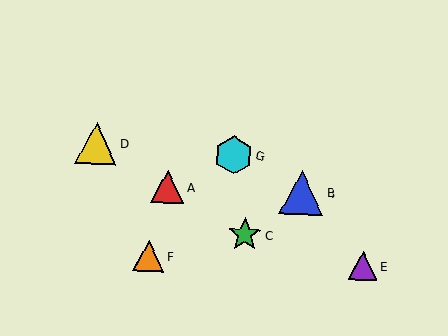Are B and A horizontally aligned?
Yes, both are at y≈193.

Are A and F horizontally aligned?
No, A is at y≈187 and F is at y≈256.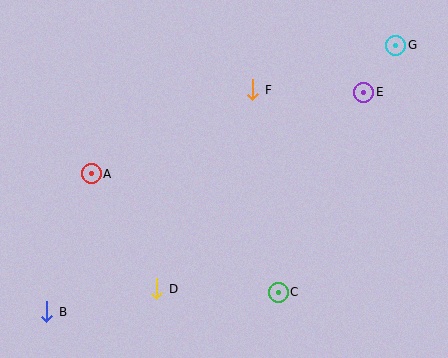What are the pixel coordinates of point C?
Point C is at (278, 292).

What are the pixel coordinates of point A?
Point A is at (91, 174).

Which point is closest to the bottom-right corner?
Point C is closest to the bottom-right corner.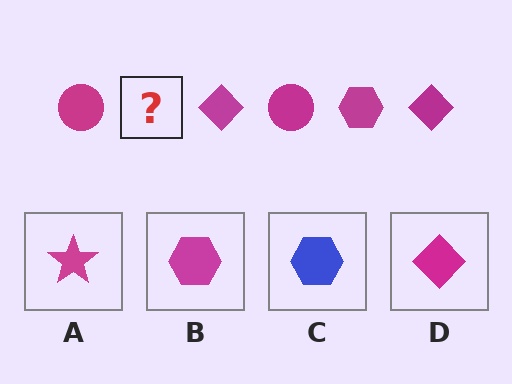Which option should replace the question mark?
Option B.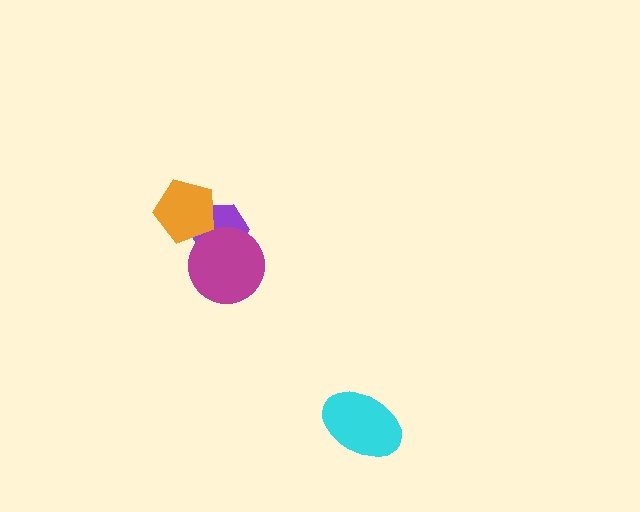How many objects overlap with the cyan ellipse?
0 objects overlap with the cyan ellipse.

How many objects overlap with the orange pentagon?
1 object overlaps with the orange pentagon.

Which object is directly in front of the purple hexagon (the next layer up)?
The magenta circle is directly in front of the purple hexagon.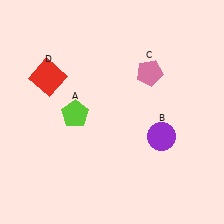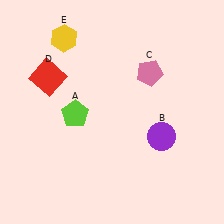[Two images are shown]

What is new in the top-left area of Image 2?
A yellow hexagon (E) was added in the top-left area of Image 2.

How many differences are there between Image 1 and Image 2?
There is 1 difference between the two images.